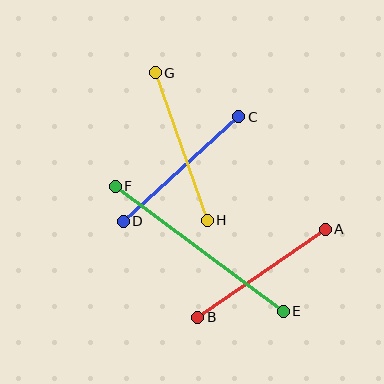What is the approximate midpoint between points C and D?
The midpoint is at approximately (181, 169) pixels.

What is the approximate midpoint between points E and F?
The midpoint is at approximately (199, 249) pixels.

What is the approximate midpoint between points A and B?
The midpoint is at approximately (261, 273) pixels.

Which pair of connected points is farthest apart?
Points E and F are farthest apart.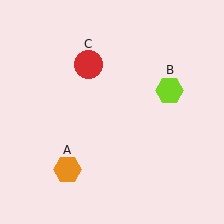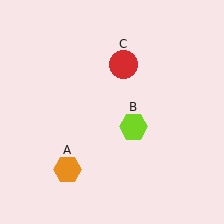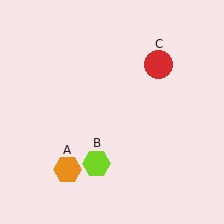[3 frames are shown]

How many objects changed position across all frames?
2 objects changed position: lime hexagon (object B), red circle (object C).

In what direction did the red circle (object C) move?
The red circle (object C) moved right.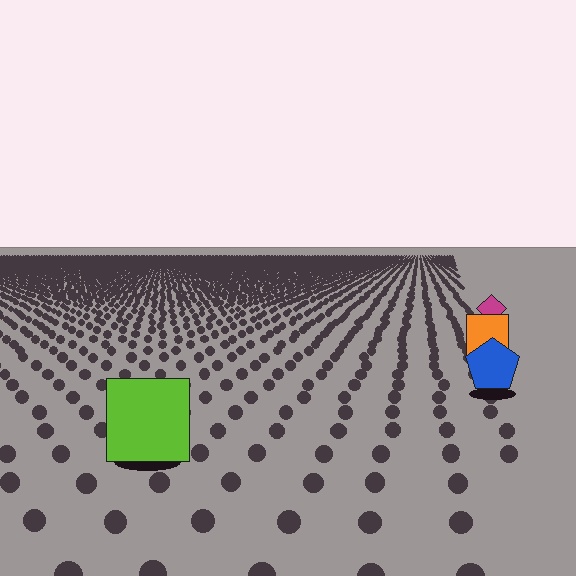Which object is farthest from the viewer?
The magenta diamond is farthest from the viewer. It appears smaller and the ground texture around it is denser.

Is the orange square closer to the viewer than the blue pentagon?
No. The blue pentagon is closer — you can tell from the texture gradient: the ground texture is coarser near it.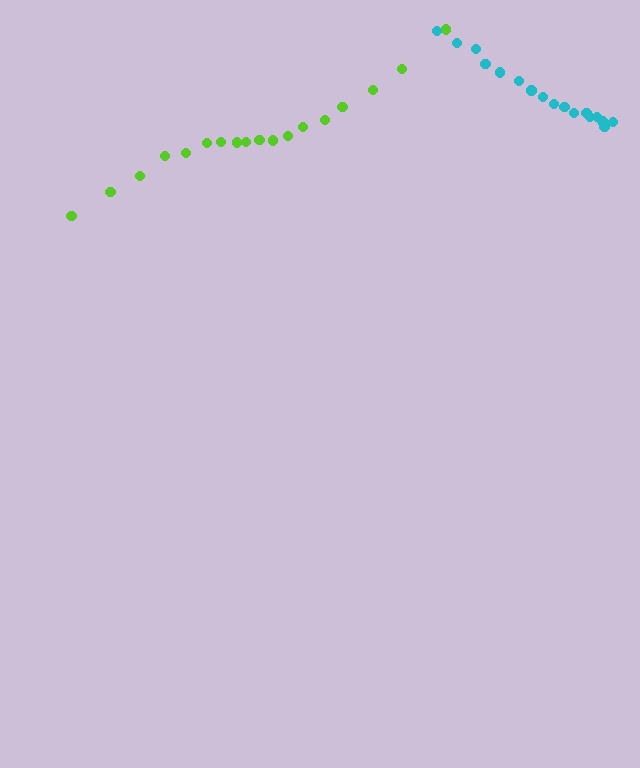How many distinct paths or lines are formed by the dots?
There are 2 distinct paths.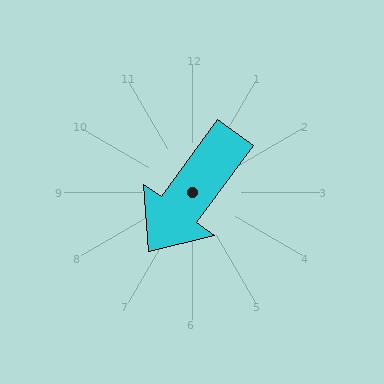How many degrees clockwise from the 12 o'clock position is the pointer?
Approximately 216 degrees.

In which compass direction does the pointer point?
Southwest.